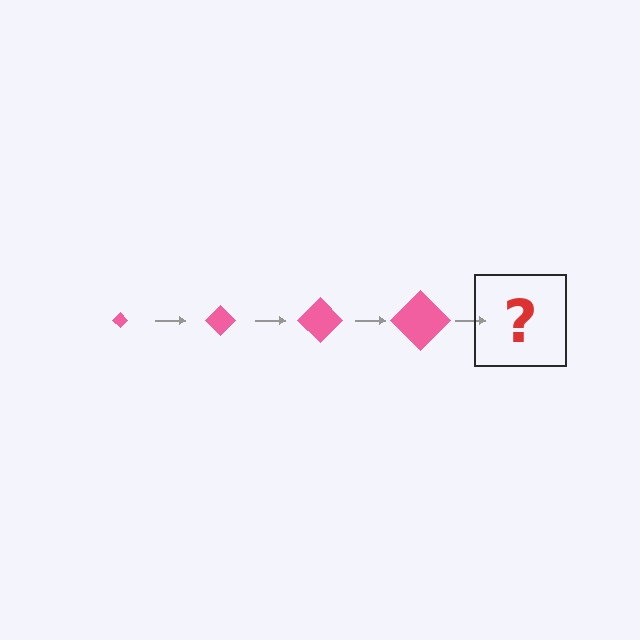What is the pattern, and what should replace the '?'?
The pattern is that the diamond gets progressively larger each step. The '?' should be a pink diamond, larger than the previous one.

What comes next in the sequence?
The next element should be a pink diamond, larger than the previous one.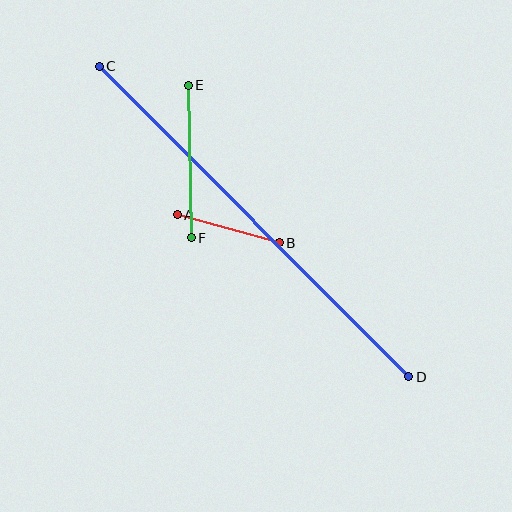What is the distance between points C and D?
The distance is approximately 438 pixels.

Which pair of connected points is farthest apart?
Points C and D are farthest apart.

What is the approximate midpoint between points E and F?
The midpoint is at approximately (190, 162) pixels.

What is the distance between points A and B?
The distance is approximately 106 pixels.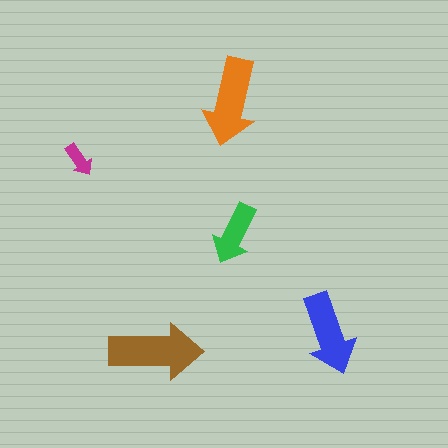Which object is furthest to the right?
The blue arrow is rightmost.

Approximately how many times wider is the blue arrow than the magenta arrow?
About 2.5 times wider.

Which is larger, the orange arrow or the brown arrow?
The brown one.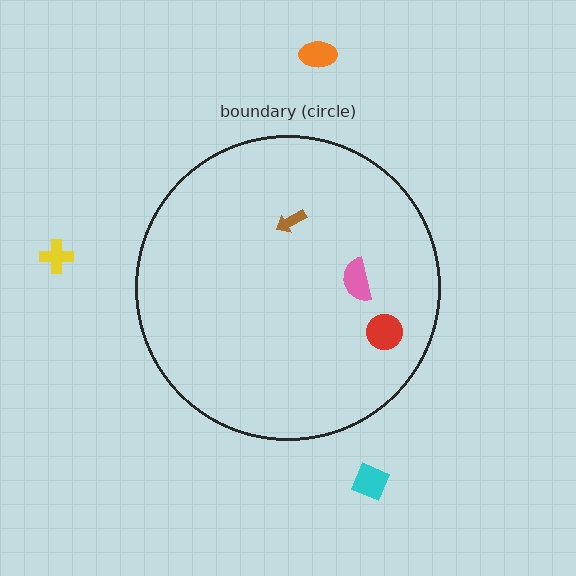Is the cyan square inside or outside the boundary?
Outside.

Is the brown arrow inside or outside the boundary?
Inside.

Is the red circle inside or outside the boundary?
Inside.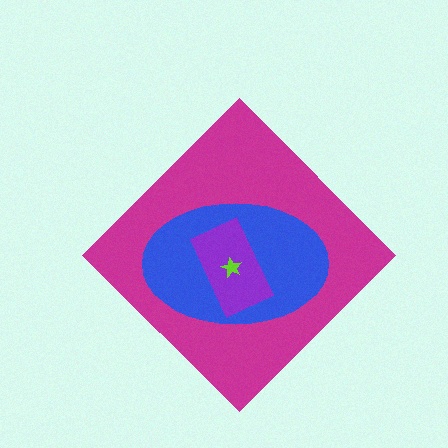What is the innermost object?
The lime star.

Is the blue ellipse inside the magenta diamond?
Yes.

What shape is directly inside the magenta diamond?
The blue ellipse.